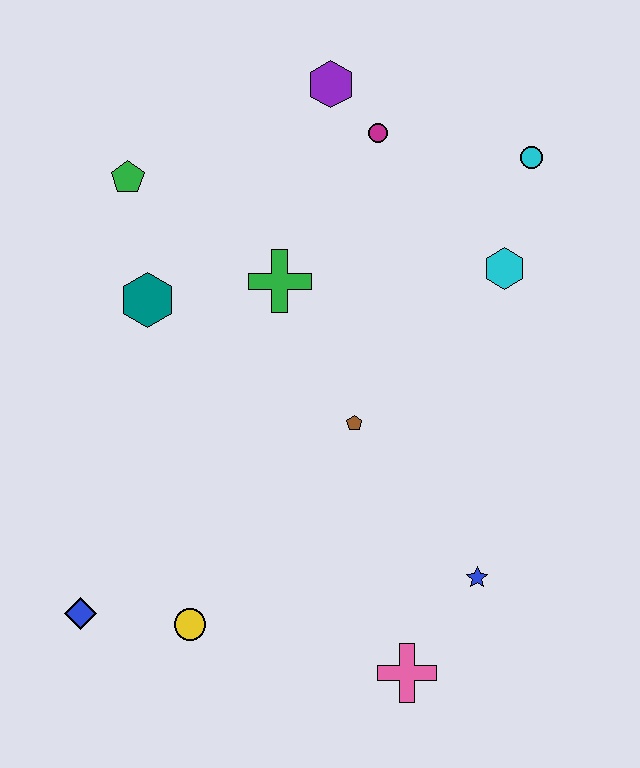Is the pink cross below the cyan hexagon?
Yes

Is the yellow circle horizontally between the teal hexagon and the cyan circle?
Yes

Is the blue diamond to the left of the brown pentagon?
Yes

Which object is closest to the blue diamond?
The yellow circle is closest to the blue diamond.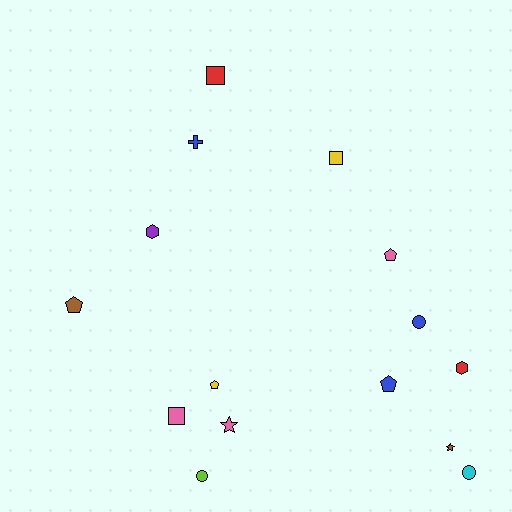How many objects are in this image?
There are 15 objects.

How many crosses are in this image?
There is 1 cross.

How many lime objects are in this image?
There is 1 lime object.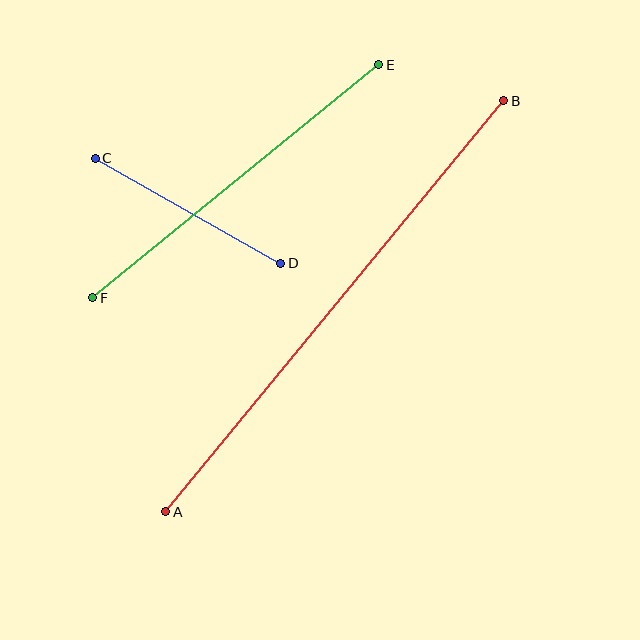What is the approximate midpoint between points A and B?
The midpoint is at approximately (335, 306) pixels.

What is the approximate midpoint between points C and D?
The midpoint is at approximately (188, 211) pixels.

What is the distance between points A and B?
The distance is approximately 532 pixels.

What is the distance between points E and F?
The distance is approximately 369 pixels.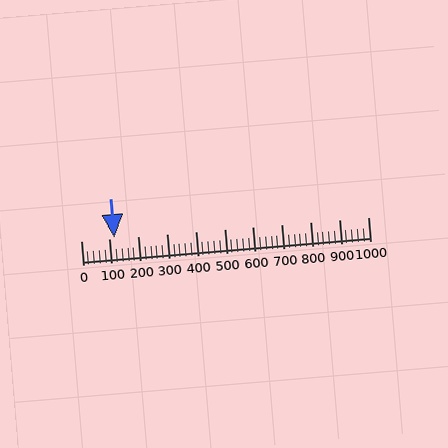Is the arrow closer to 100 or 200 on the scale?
The arrow is closer to 100.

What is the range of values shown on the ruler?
The ruler shows values from 0 to 1000.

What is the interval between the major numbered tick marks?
The major tick marks are spaced 100 units apart.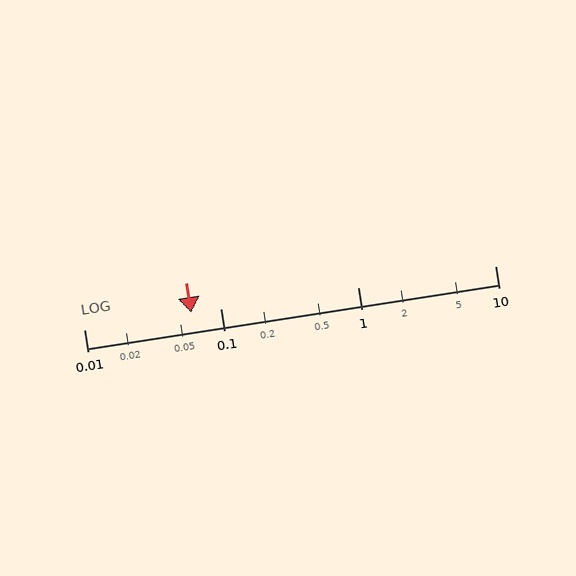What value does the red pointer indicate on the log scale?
The pointer indicates approximately 0.061.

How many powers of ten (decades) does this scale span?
The scale spans 3 decades, from 0.01 to 10.